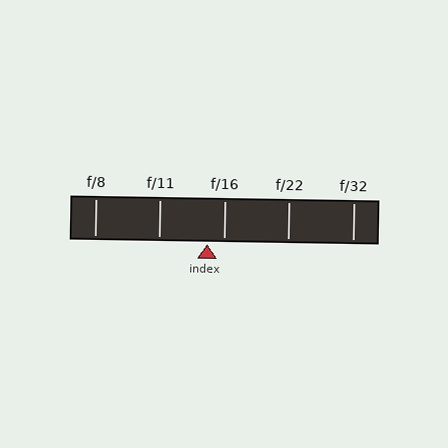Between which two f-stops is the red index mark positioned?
The index mark is between f/11 and f/16.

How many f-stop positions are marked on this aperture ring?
There are 5 f-stop positions marked.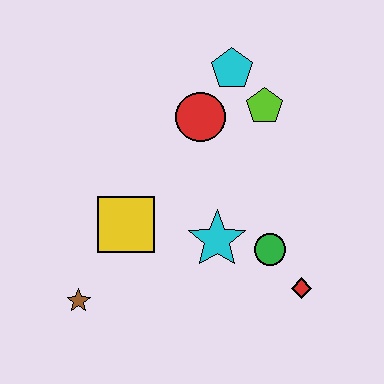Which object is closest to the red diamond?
The green circle is closest to the red diamond.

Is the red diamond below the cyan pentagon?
Yes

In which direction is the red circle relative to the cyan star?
The red circle is above the cyan star.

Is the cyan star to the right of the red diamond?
No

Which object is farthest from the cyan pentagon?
The brown star is farthest from the cyan pentagon.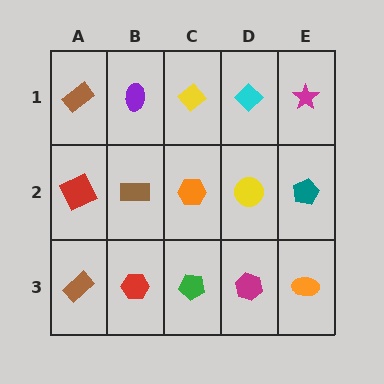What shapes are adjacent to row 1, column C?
An orange hexagon (row 2, column C), a purple ellipse (row 1, column B), a cyan diamond (row 1, column D).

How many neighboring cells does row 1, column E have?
2.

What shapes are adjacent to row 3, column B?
A brown rectangle (row 2, column B), a brown rectangle (row 3, column A), a green pentagon (row 3, column C).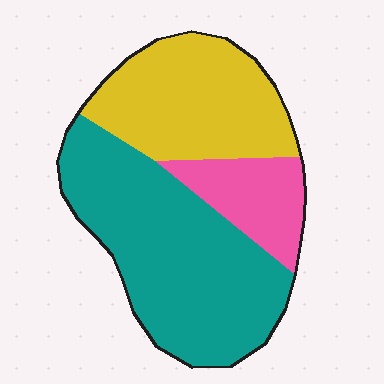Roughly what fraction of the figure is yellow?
Yellow covers around 35% of the figure.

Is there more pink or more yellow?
Yellow.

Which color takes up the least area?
Pink, at roughly 15%.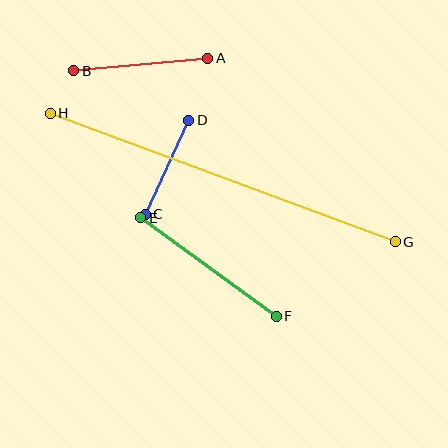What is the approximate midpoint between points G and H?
The midpoint is at approximately (223, 178) pixels.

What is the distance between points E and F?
The distance is approximately 168 pixels.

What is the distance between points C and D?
The distance is approximately 104 pixels.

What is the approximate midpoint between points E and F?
The midpoint is at approximately (209, 267) pixels.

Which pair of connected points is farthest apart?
Points G and H are farthest apart.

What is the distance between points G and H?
The distance is approximately 368 pixels.